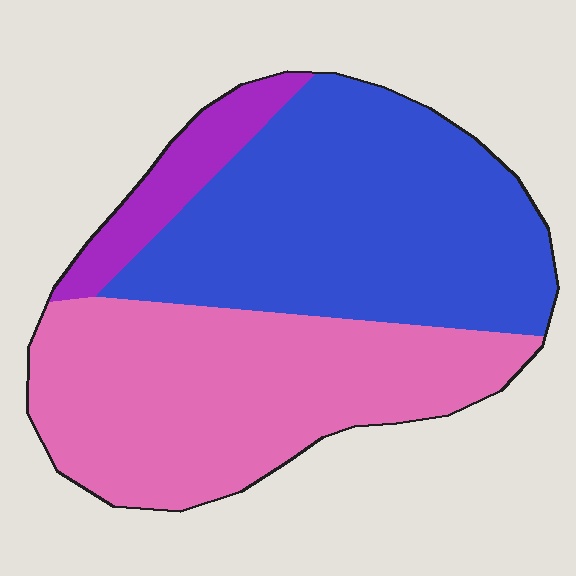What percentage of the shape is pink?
Pink covers 44% of the shape.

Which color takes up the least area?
Purple, at roughly 10%.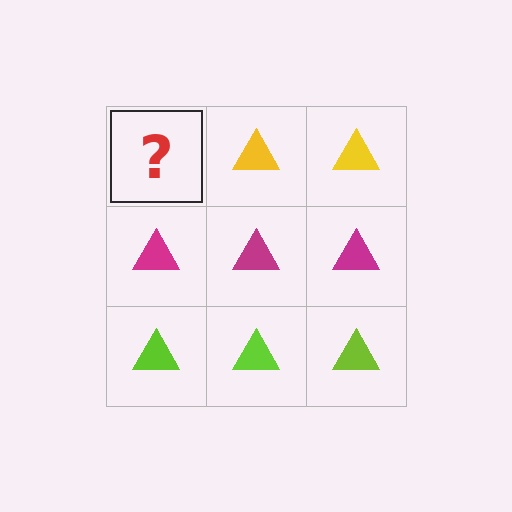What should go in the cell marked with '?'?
The missing cell should contain a yellow triangle.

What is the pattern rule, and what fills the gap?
The rule is that each row has a consistent color. The gap should be filled with a yellow triangle.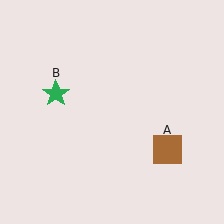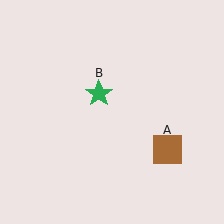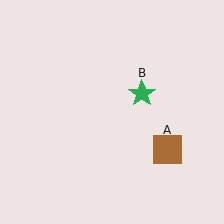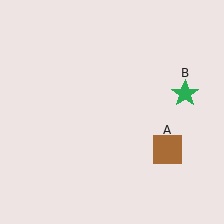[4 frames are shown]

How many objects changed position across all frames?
1 object changed position: green star (object B).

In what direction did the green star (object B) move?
The green star (object B) moved right.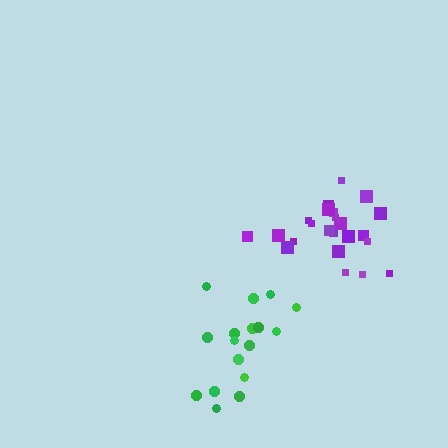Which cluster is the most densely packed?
Purple.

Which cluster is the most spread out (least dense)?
Green.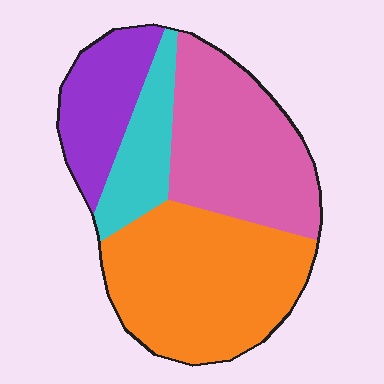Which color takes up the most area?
Orange, at roughly 40%.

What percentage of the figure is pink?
Pink covers about 30% of the figure.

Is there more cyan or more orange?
Orange.